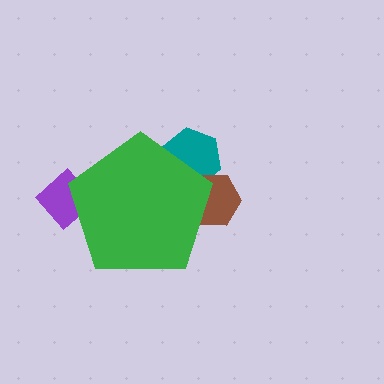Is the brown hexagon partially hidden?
Yes, the brown hexagon is partially hidden behind the green pentagon.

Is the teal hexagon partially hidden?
Yes, the teal hexagon is partially hidden behind the green pentagon.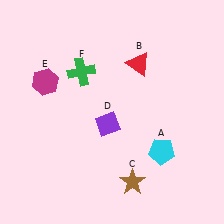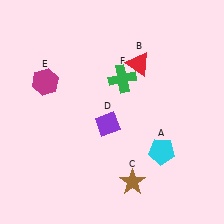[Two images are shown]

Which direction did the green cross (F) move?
The green cross (F) moved right.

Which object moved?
The green cross (F) moved right.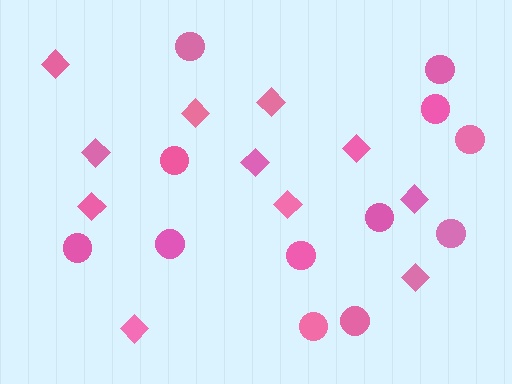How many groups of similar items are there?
There are 2 groups: one group of diamonds (11) and one group of circles (12).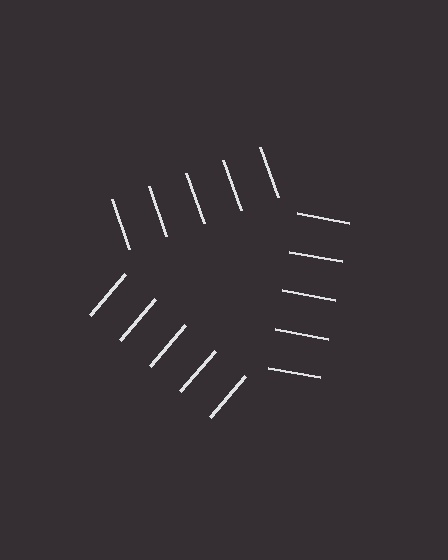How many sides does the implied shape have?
3 sides — the line-ends trace a triangle.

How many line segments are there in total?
15 — 5 along each of the 3 edges.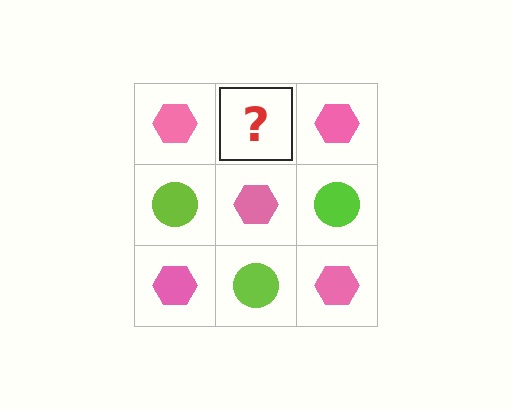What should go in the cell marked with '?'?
The missing cell should contain a lime circle.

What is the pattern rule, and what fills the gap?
The rule is that it alternates pink hexagon and lime circle in a checkerboard pattern. The gap should be filled with a lime circle.